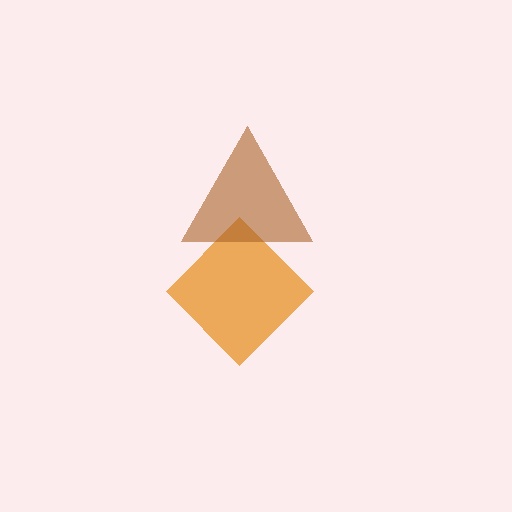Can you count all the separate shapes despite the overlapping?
Yes, there are 2 separate shapes.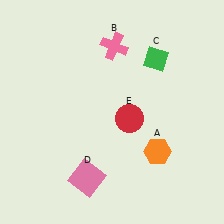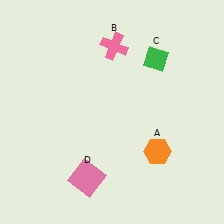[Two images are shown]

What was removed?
The red circle (E) was removed in Image 2.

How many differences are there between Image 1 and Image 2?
There is 1 difference between the two images.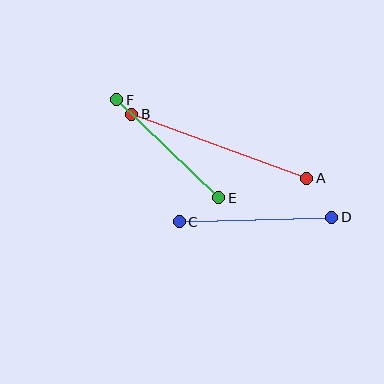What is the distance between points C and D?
The distance is approximately 153 pixels.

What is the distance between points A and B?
The distance is approximately 187 pixels.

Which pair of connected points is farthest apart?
Points A and B are farthest apart.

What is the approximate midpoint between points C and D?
The midpoint is at approximately (256, 219) pixels.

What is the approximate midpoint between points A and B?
The midpoint is at approximately (219, 146) pixels.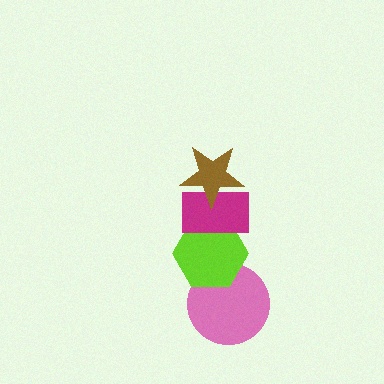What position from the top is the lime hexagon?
The lime hexagon is 3rd from the top.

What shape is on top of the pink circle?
The lime hexagon is on top of the pink circle.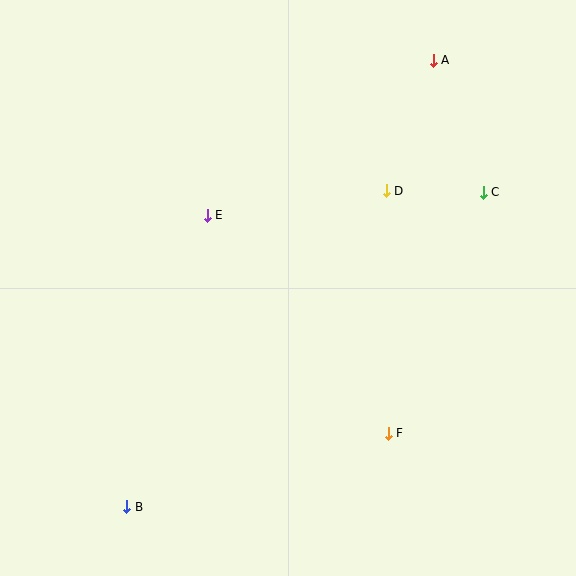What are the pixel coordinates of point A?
Point A is at (433, 60).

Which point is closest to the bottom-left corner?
Point B is closest to the bottom-left corner.